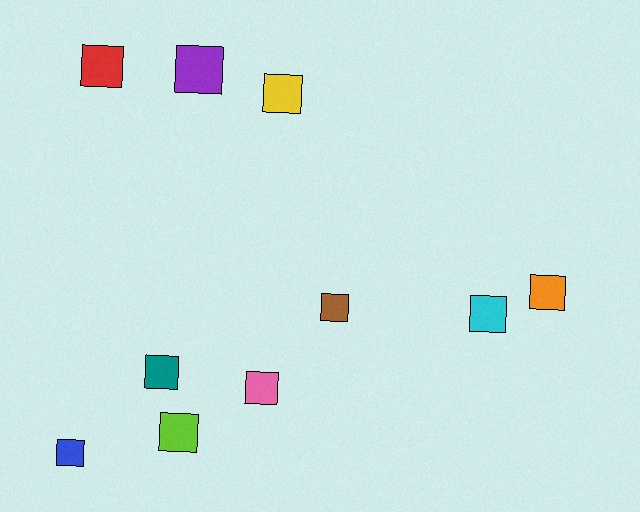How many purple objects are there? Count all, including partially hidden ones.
There is 1 purple object.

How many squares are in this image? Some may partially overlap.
There are 10 squares.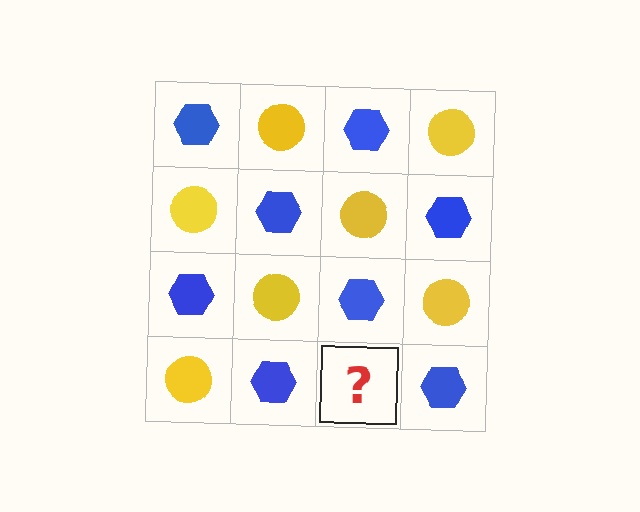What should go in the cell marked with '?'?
The missing cell should contain a yellow circle.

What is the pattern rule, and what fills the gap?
The rule is that it alternates blue hexagon and yellow circle in a checkerboard pattern. The gap should be filled with a yellow circle.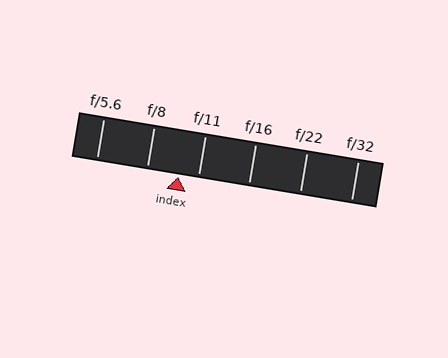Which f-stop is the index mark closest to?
The index mark is closest to f/11.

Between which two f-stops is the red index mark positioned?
The index mark is between f/8 and f/11.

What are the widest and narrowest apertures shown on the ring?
The widest aperture shown is f/5.6 and the narrowest is f/32.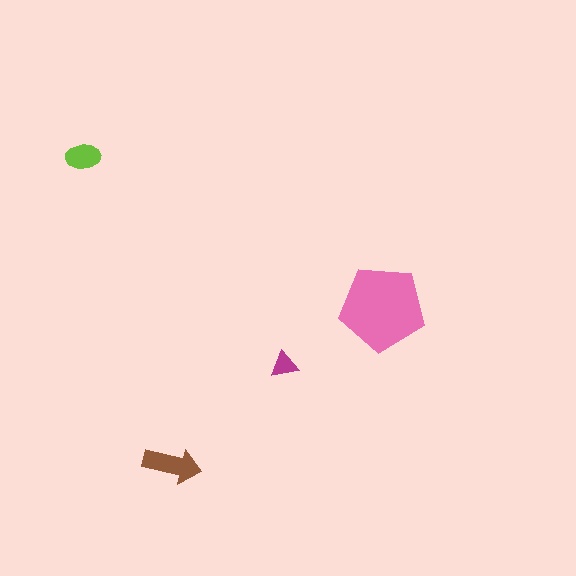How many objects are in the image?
There are 4 objects in the image.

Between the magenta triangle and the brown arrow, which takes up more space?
The brown arrow.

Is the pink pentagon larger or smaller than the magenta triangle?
Larger.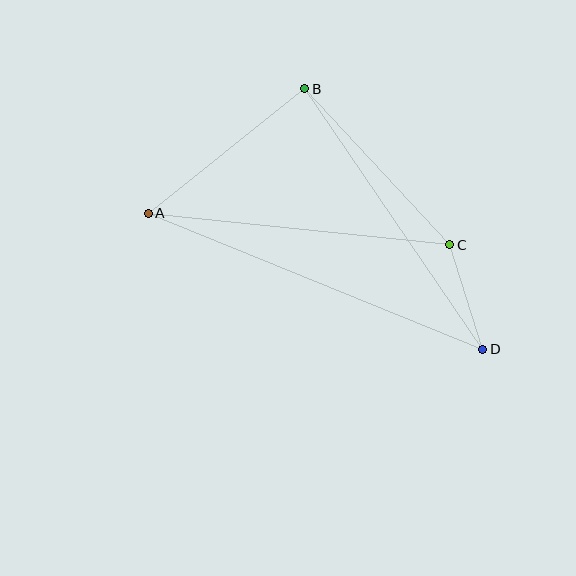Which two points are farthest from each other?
Points A and D are farthest from each other.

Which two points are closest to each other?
Points C and D are closest to each other.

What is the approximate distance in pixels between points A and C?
The distance between A and C is approximately 303 pixels.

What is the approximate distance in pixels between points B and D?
The distance between B and D is approximately 315 pixels.